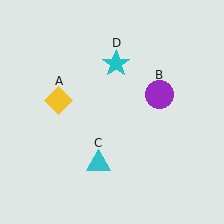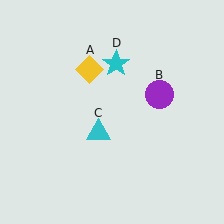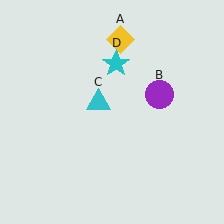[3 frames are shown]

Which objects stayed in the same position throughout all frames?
Purple circle (object B) and cyan star (object D) remained stationary.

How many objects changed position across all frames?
2 objects changed position: yellow diamond (object A), cyan triangle (object C).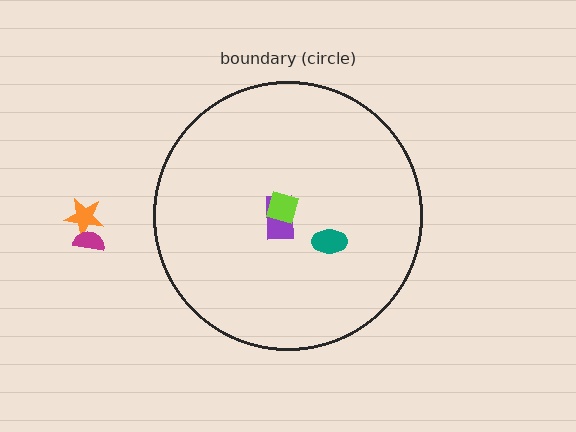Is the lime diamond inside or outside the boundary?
Inside.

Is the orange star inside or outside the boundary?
Outside.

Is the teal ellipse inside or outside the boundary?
Inside.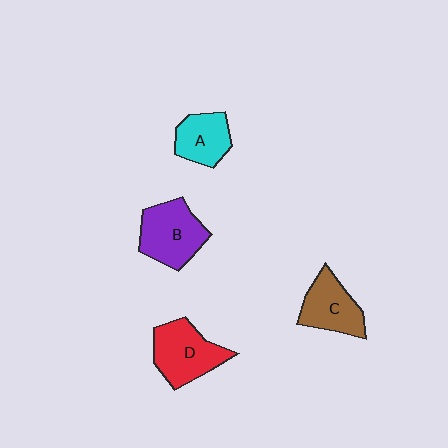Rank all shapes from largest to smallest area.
From largest to smallest: B (purple), D (red), C (brown), A (cyan).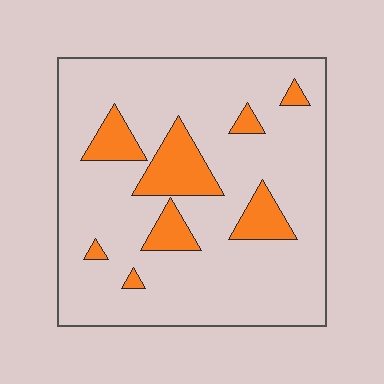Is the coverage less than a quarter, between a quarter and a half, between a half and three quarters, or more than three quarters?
Less than a quarter.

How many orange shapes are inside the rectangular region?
8.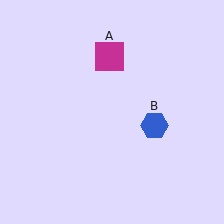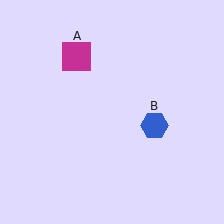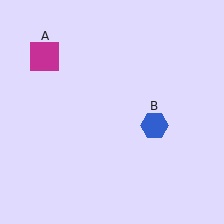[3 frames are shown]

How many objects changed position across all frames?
1 object changed position: magenta square (object A).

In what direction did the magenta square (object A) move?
The magenta square (object A) moved left.